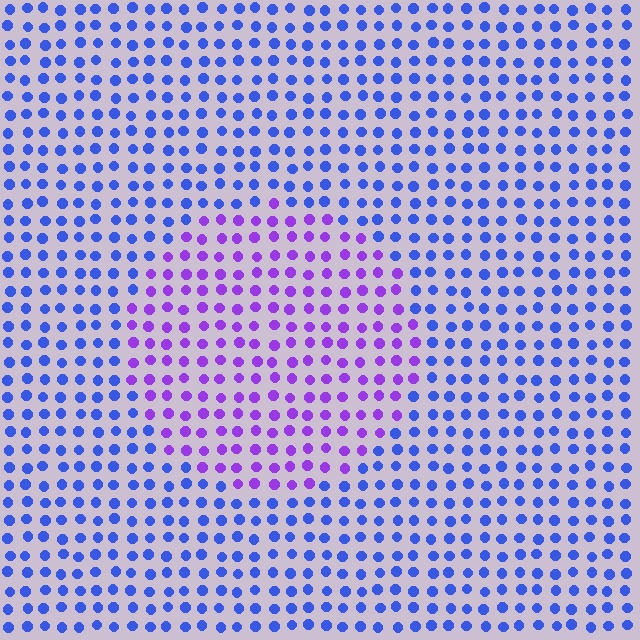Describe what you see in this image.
The image is filled with small blue elements in a uniform arrangement. A circle-shaped region is visible where the elements are tinted to a slightly different hue, forming a subtle color boundary.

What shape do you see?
I see a circle.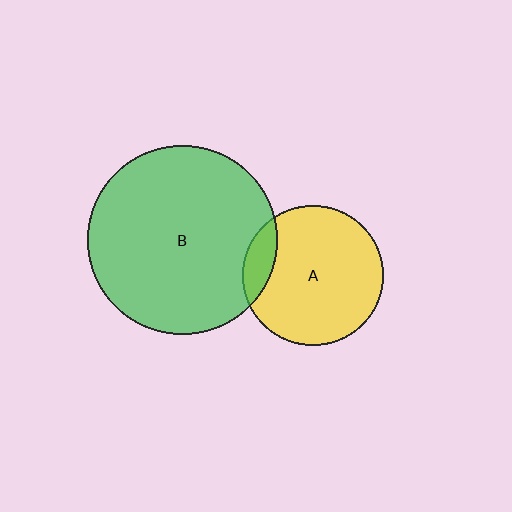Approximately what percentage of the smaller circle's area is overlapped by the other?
Approximately 10%.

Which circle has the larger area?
Circle B (green).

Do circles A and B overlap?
Yes.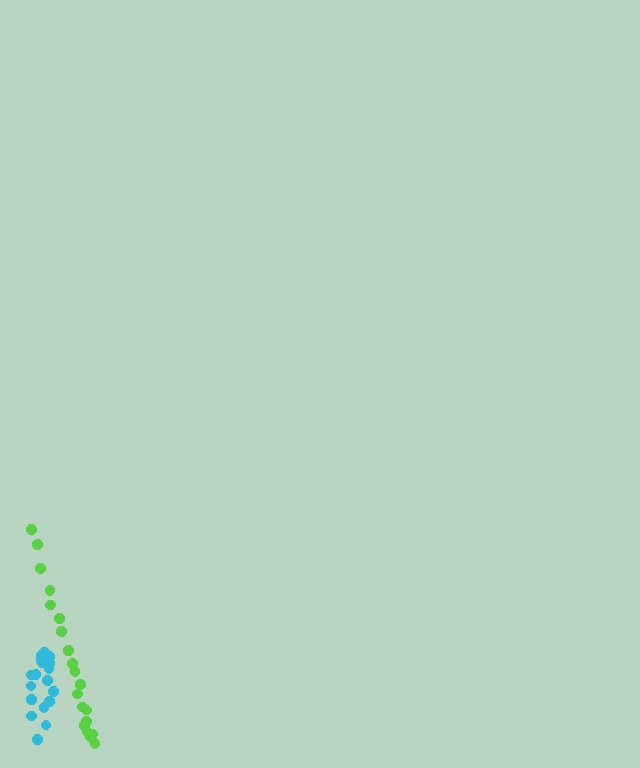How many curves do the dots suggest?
There are 2 distinct paths.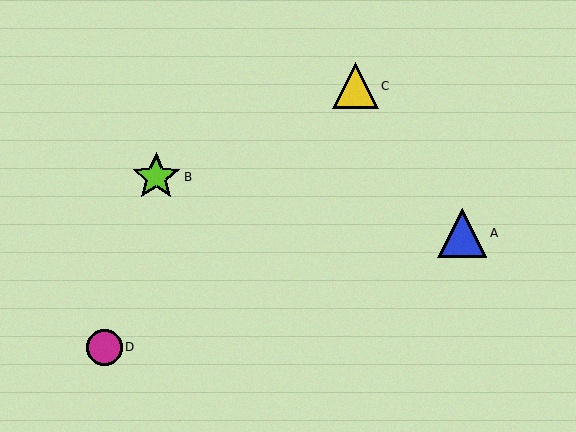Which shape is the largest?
The blue triangle (labeled A) is the largest.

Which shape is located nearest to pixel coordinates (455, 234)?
The blue triangle (labeled A) at (462, 233) is nearest to that location.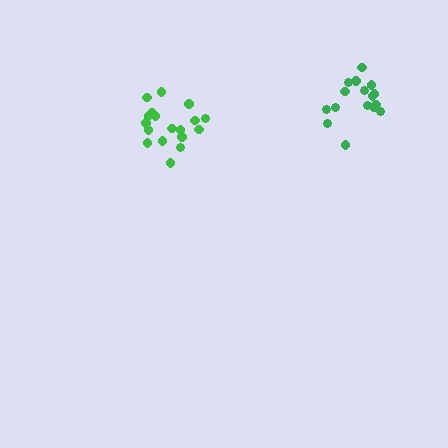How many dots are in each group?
Group 1: 16 dots, Group 2: 18 dots (34 total).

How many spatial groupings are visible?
There are 2 spatial groupings.